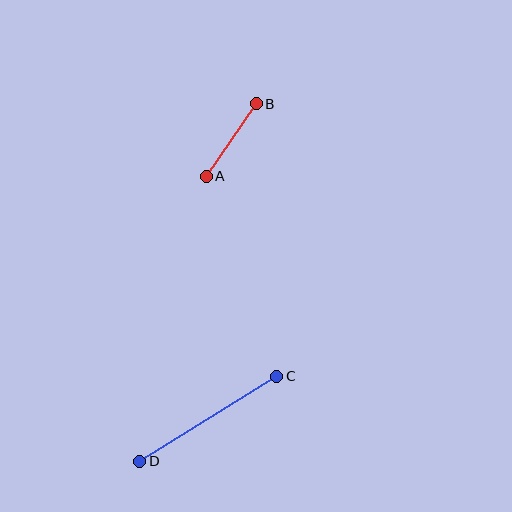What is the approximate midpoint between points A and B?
The midpoint is at approximately (231, 140) pixels.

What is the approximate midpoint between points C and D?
The midpoint is at approximately (208, 419) pixels.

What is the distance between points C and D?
The distance is approximately 162 pixels.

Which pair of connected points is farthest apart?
Points C and D are farthest apart.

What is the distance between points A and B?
The distance is approximately 88 pixels.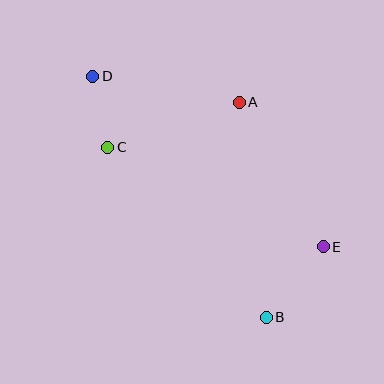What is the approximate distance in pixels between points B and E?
The distance between B and E is approximately 91 pixels.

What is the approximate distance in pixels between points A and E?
The distance between A and E is approximately 167 pixels.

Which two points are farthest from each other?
Points B and D are farthest from each other.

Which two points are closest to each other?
Points C and D are closest to each other.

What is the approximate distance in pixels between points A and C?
The distance between A and C is approximately 139 pixels.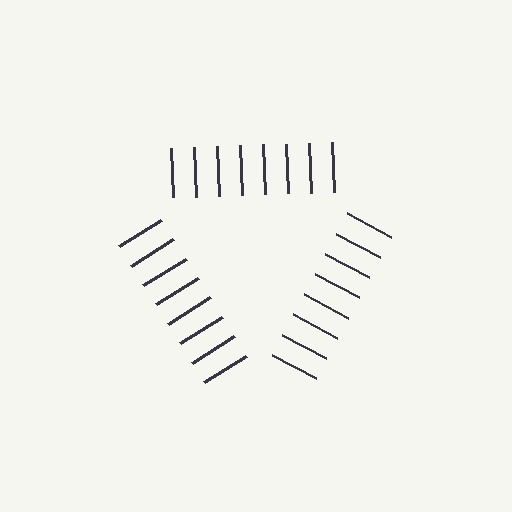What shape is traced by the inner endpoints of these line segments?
An illusory triangle — the line segments terminate on its edges but no continuous stroke is drawn.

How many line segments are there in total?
24 — 8 along each of the 3 edges.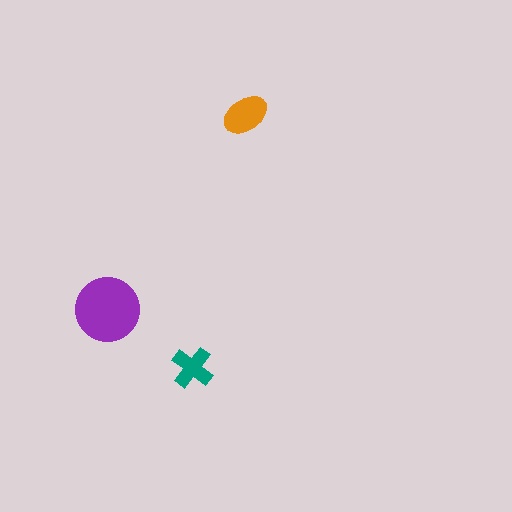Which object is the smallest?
The teal cross.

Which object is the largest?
The purple circle.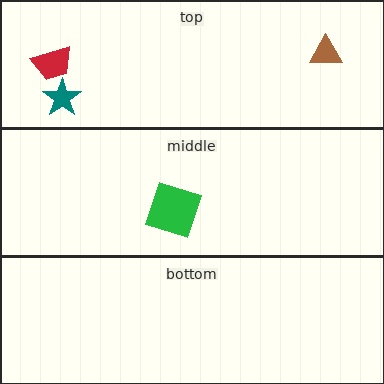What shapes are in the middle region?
The green square.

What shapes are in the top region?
The red trapezoid, the teal star, the brown triangle.